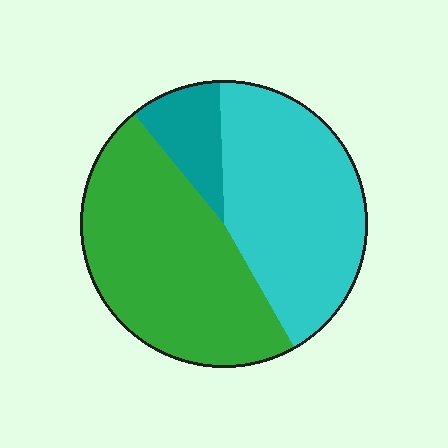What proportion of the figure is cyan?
Cyan takes up between a quarter and a half of the figure.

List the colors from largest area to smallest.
From largest to smallest: green, cyan, teal.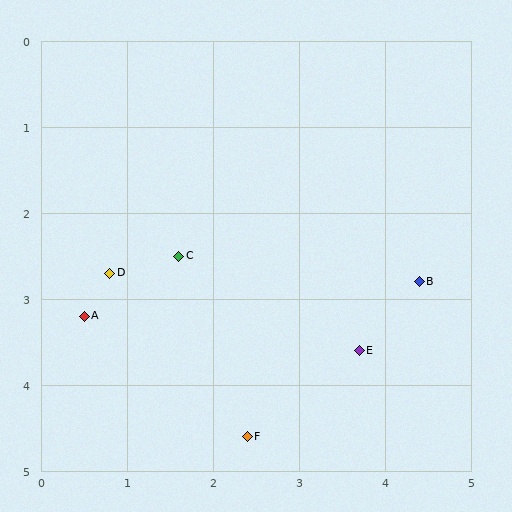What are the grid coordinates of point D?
Point D is at approximately (0.8, 2.7).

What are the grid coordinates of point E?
Point E is at approximately (3.7, 3.6).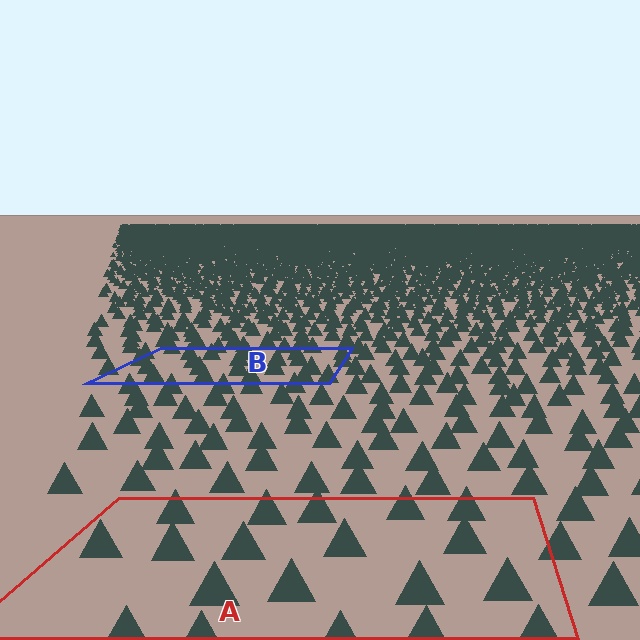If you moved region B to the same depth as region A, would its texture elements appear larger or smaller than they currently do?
They would appear larger. At a closer depth, the same texture elements are projected at a bigger on-screen size.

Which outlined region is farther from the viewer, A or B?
Region B is farther from the viewer — the texture elements inside it appear smaller and more densely packed.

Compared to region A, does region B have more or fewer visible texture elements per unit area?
Region B has more texture elements per unit area — they are packed more densely because it is farther away.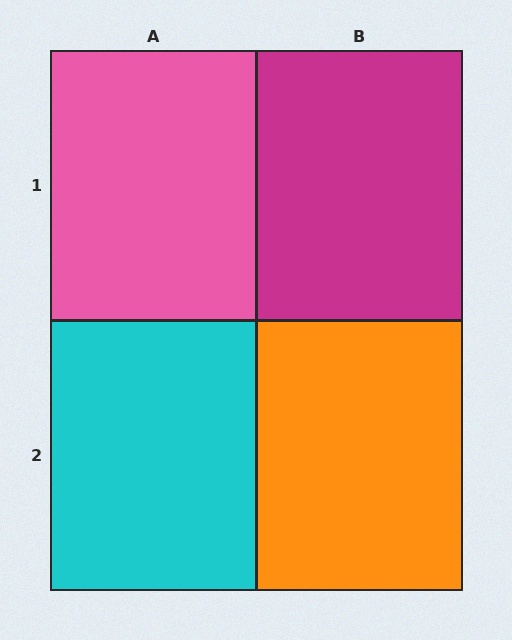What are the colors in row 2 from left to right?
Cyan, orange.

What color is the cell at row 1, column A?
Pink.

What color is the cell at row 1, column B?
Magenta.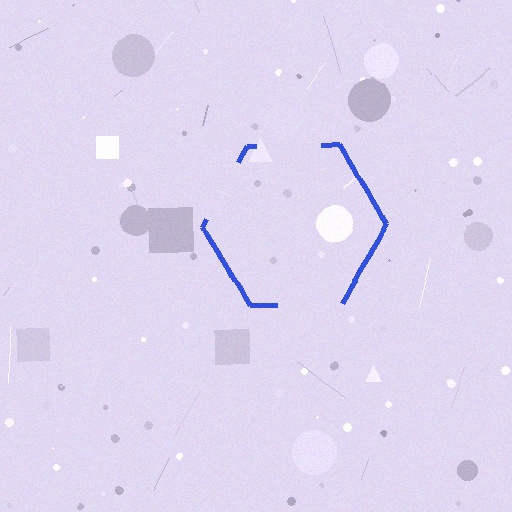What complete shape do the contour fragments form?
The contour fragments form a hexagon.